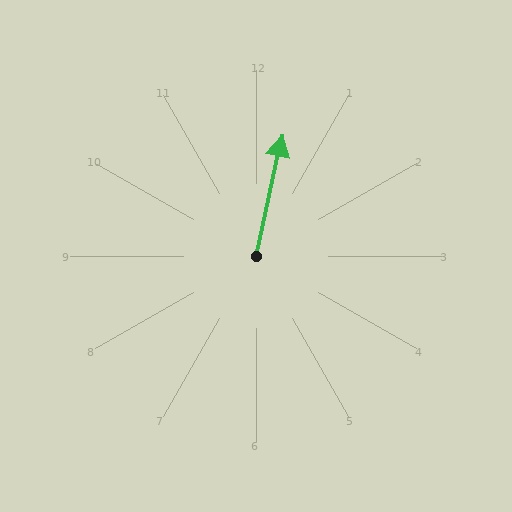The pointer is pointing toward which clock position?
Roughly 12 o'clock.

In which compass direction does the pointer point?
North.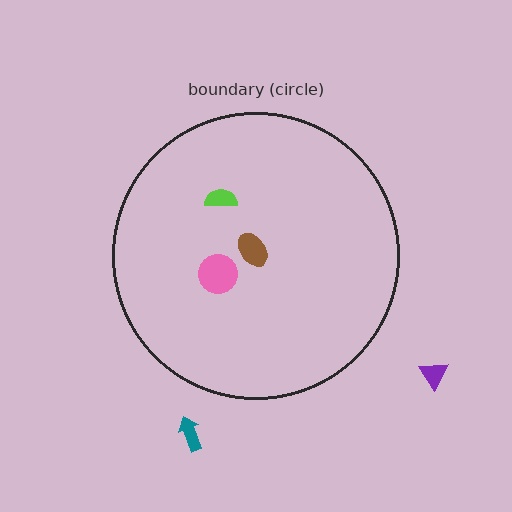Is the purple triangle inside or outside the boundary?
Outside.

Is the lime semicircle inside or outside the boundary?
Inside.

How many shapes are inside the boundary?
3 inside, 2 outside.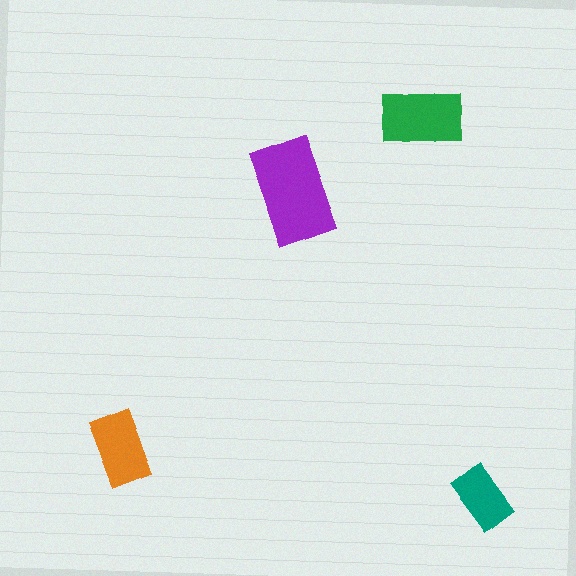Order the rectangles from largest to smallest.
the purple one, the green one, the orange one, the teal one.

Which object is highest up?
The green rectangle is topmost.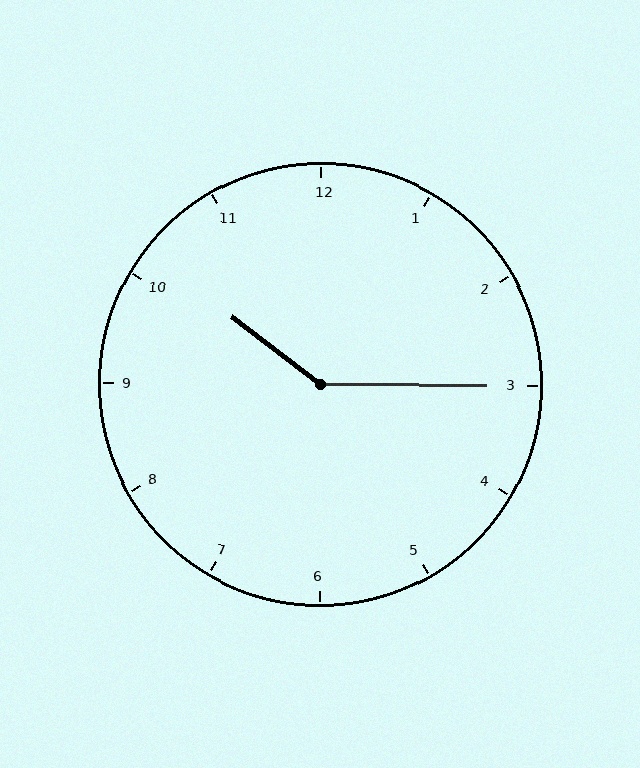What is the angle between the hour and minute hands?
Approximately 142 degrees.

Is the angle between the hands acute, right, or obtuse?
It is obtuse.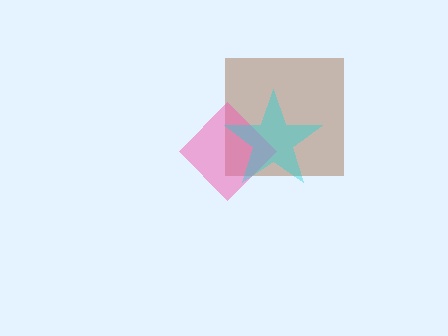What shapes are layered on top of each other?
The layered shapes are: a brown square, a pink diamond, a cyan star.